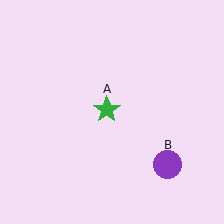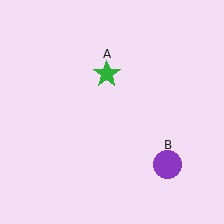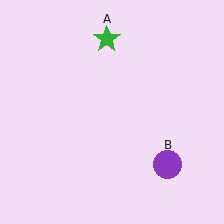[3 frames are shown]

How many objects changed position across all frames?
1 object changed position: green star (object A).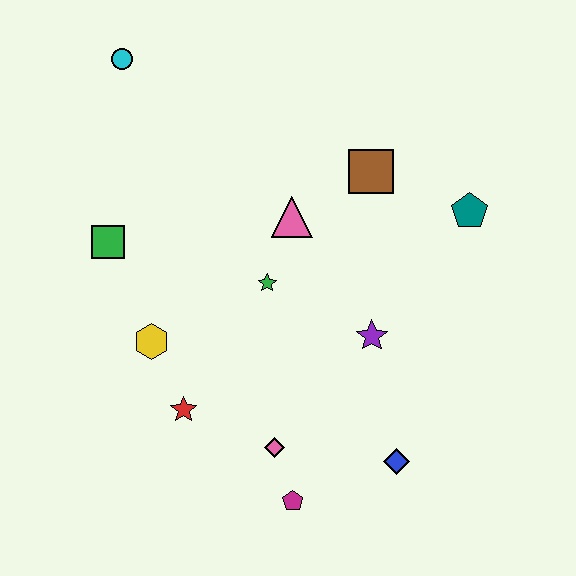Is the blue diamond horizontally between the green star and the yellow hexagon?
No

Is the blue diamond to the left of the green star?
No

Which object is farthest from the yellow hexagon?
The teal pentagon is farthest from the yellow hexagon.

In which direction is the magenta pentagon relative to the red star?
The magenta pentagon is to the right of the red star.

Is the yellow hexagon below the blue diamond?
No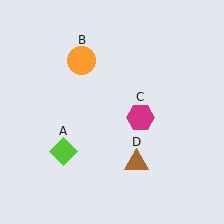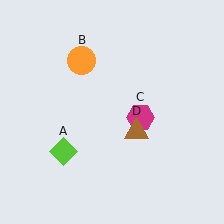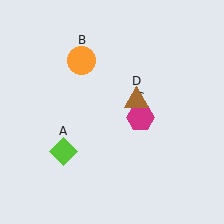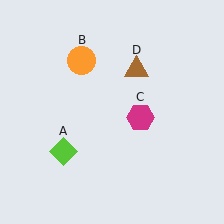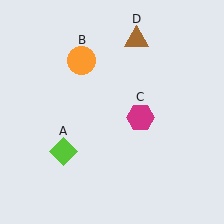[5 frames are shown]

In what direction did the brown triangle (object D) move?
The brown triangle (object D) moved up.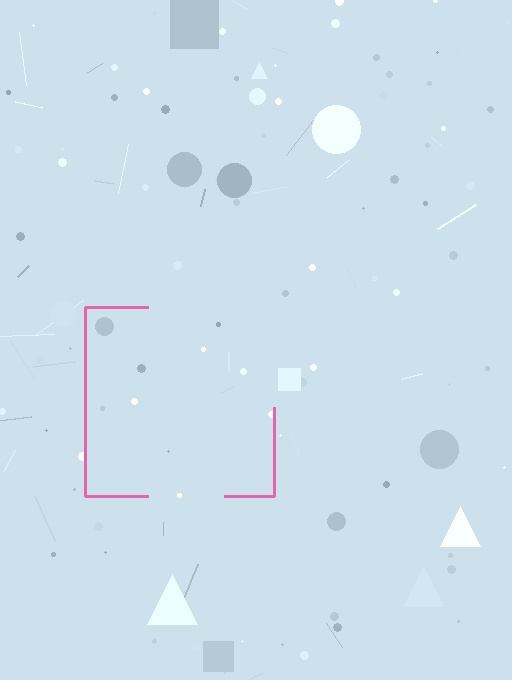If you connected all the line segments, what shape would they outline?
They would outline a square.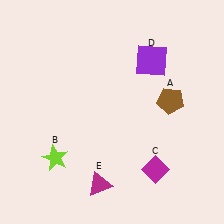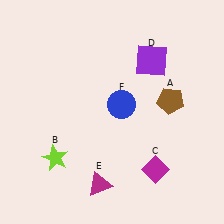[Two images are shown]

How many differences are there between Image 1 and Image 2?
There is 1 difference between the two images.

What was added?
A blue circle (F) was added in Image 2.